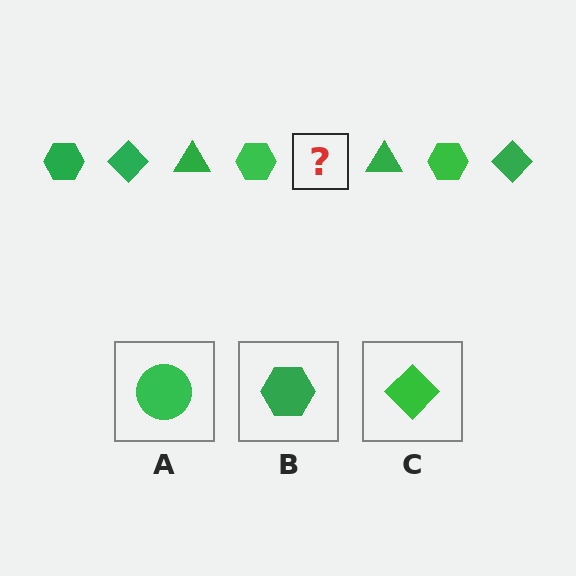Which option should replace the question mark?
Option C.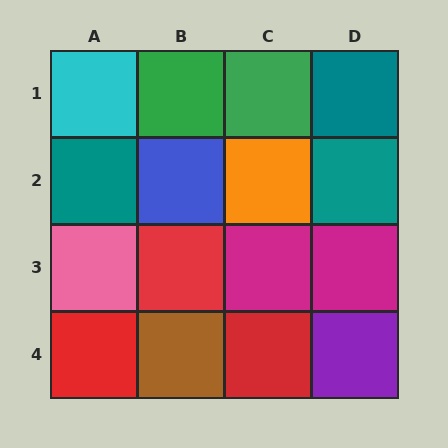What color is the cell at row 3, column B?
Red.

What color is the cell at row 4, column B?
Brown.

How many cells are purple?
1 cell is purple.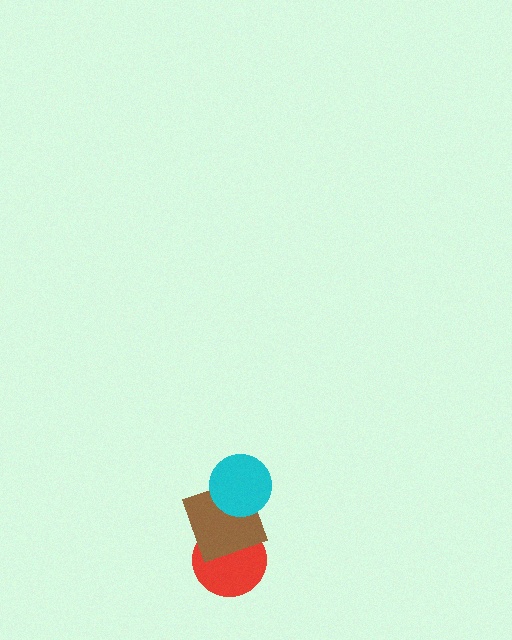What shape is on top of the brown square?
The cyan circle is on top of the brown square.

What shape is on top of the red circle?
The brown square is on top of the red circle.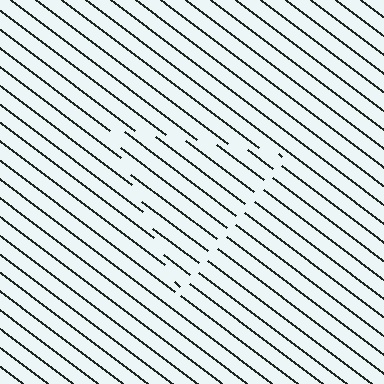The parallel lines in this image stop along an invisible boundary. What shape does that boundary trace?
An illusory triangle. The interior of the shape contains the same grating, shifted by half a period — the contour is defined by the phase discontinuity where line-ends from the inner and outer gratings abut.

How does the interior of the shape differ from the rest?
The interior of the shape contains the same grating, shifted by half a period — the contour is defined by the phase discontinuity where line-ends from the inner and outer gratings abut.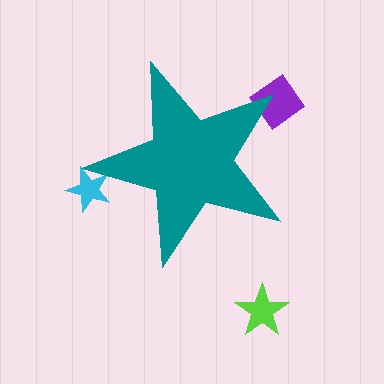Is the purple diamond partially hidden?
Yes, the purple diamond is partially hidden behind the teal star.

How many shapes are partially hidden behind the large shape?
2 shapes are partially hidden.